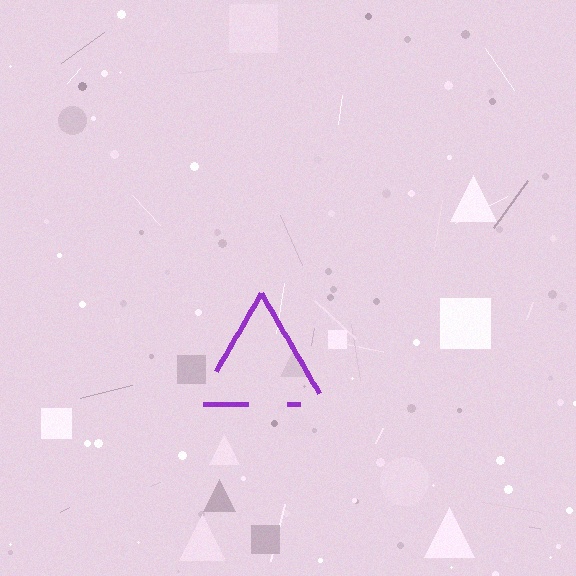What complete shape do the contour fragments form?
The contour fragments form a triangle.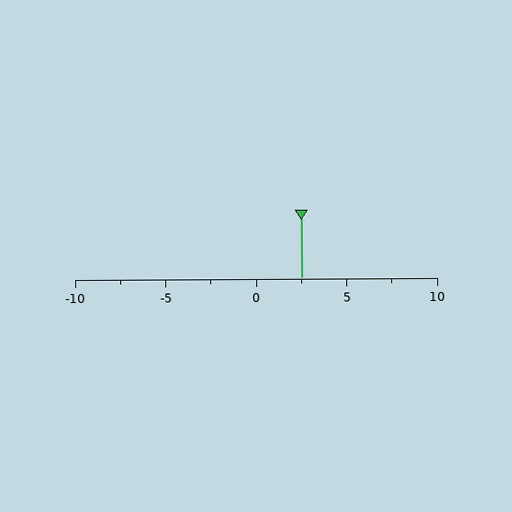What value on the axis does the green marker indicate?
The marker indicates approximately 2.5.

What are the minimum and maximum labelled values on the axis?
The axis runs from -10 to 10.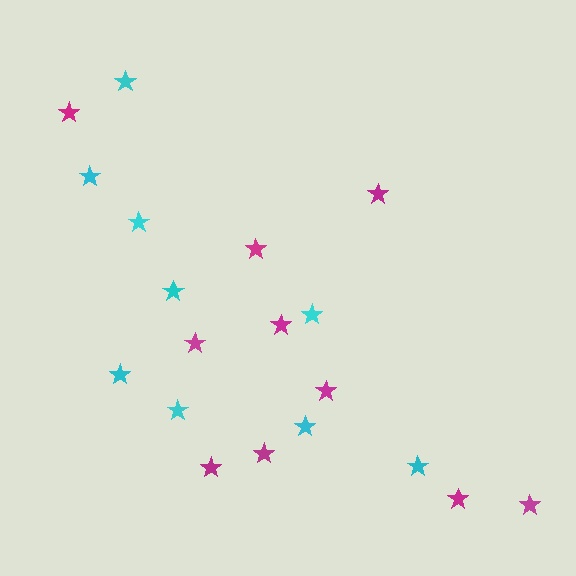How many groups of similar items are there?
There are 2 groups: one group of magenta stars (10) and one group of cyan stars (9).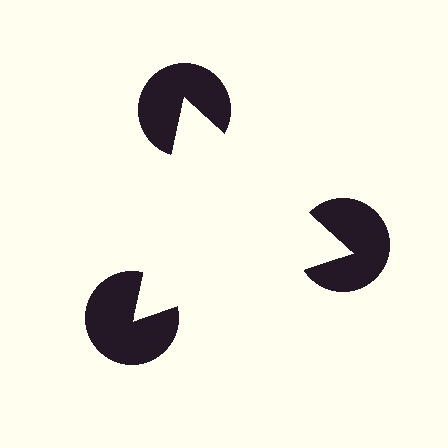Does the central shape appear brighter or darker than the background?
It typically appears slightly brighter than the background, even though no actual brightness change is drawn.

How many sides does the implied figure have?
3 sides.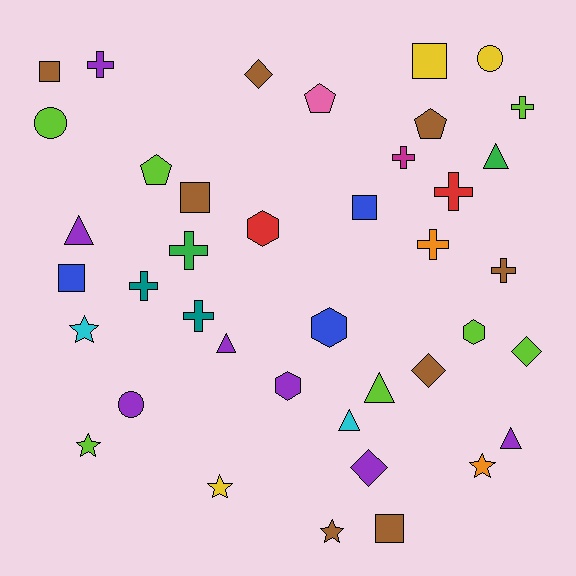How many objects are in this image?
There are 40 objects.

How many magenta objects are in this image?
There is 1 magenta object.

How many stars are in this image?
There are 5 stars.